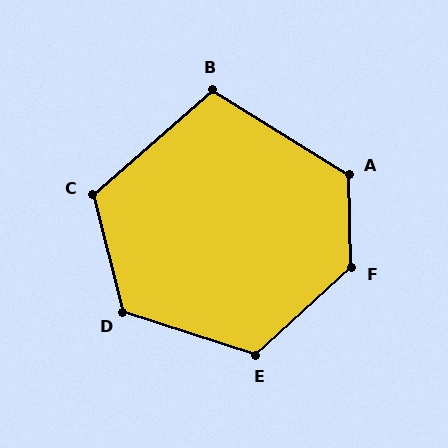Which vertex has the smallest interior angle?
B, at approximately 107 degrees.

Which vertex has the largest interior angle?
F, at approximately 131 degrees.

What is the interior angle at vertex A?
Approximately 123 degrees (obtuse).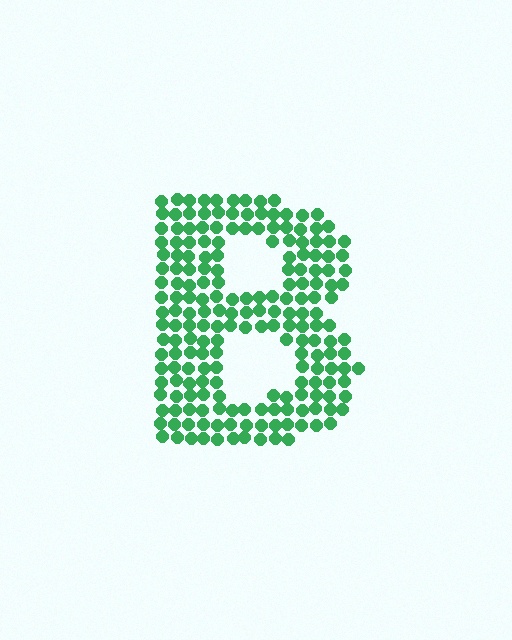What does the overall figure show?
The overall figure shows the letter B.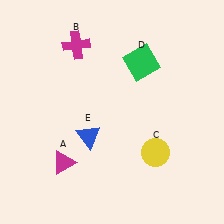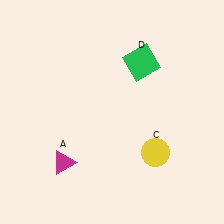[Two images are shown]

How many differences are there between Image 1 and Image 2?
There are 2 differences between the two images.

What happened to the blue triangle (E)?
The blue triangle (E) was removed in Image 2. It was in the bottom-left area of Image 1.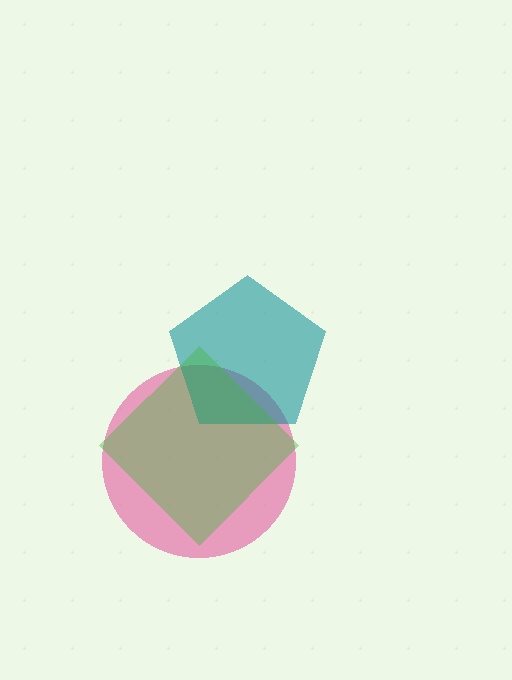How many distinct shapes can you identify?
There are 3 distinct shapes: a pink circle, a teal pentagon, a green diamond.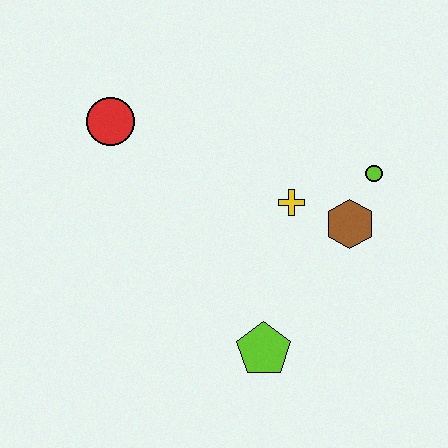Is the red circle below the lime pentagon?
No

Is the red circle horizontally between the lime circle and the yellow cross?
No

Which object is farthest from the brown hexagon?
The red circle is farthest from the brown hexagon.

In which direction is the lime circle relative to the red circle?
The lime circle is to the right of the red circle.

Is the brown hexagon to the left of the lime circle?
Yes